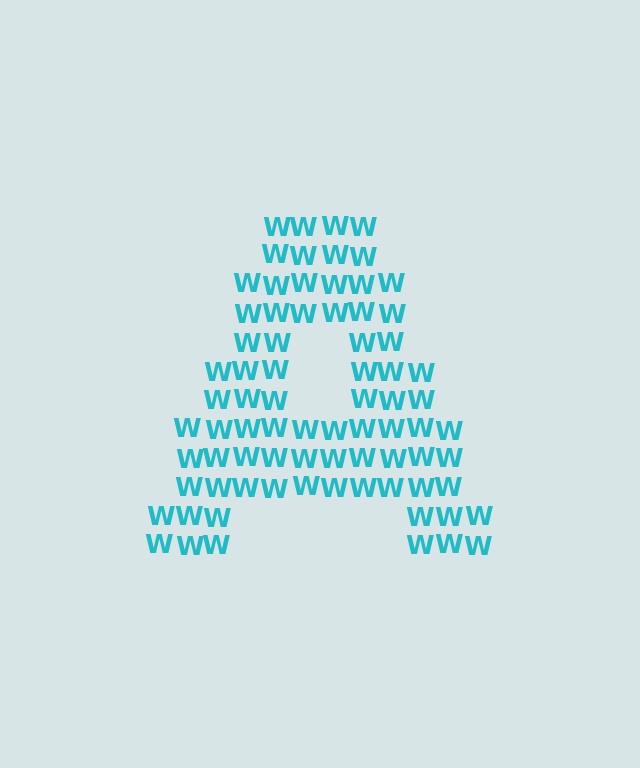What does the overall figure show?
The overall figure shows the letter A.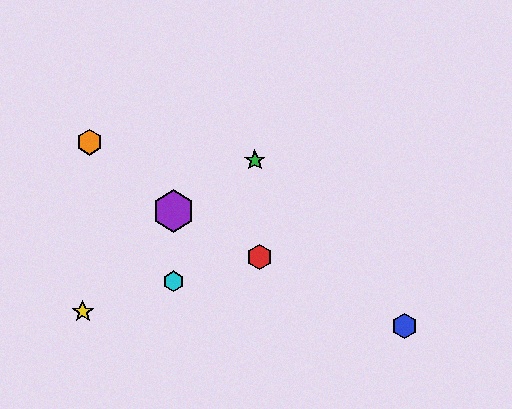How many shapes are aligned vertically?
2 shapes (the purple hexagon, the cyan hexagon) are aligned vertically.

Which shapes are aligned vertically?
The purple hexagon, the cyan hexagon are aligned vertically.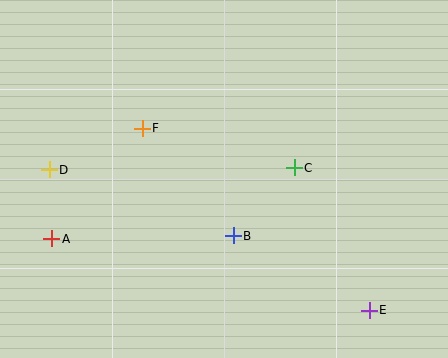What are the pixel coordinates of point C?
Point C is at (294, 168).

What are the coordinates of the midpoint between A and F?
The midpoint between A and F is at (97, 183).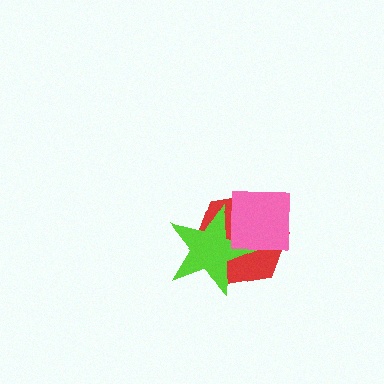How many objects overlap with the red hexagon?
2 objects overlap with the red hexagon.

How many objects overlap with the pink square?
2 objects overlap with the pink square.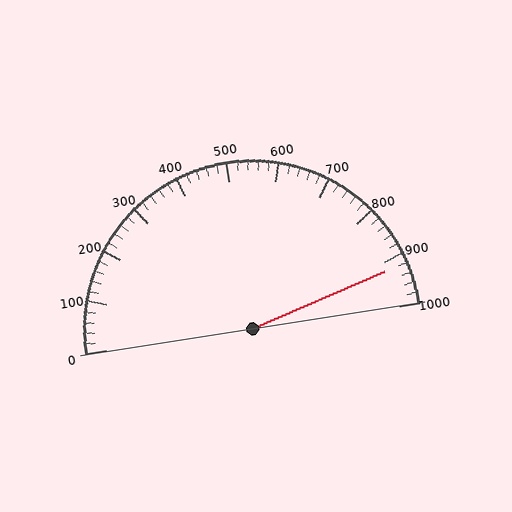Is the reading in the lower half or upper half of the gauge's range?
The reading is in the upper half of the range (0 to 1000).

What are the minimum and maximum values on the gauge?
The gauge ranges from 0 to 1000.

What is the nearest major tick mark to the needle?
The nearest major tick mark is 900.